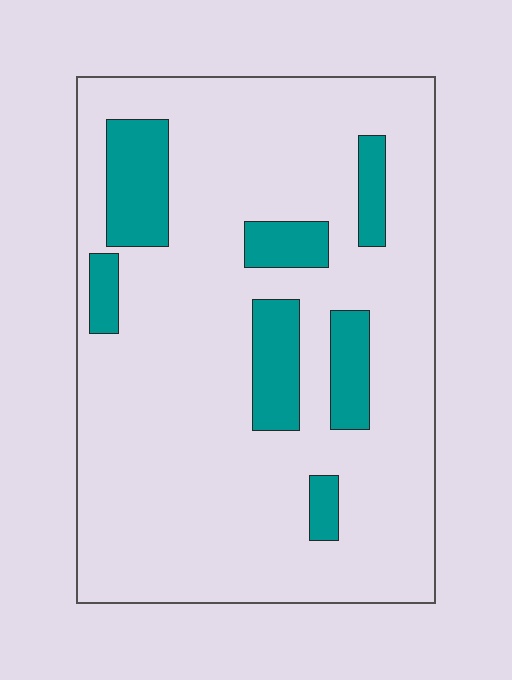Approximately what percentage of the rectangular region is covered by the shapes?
Approximately 15%.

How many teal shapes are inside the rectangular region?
7.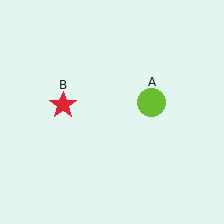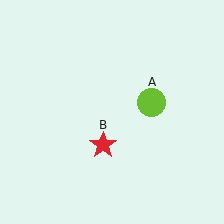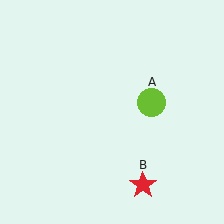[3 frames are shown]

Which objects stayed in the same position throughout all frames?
Lime circle (object A) remained stationary.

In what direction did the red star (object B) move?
The red star (object B) moved down and to the right.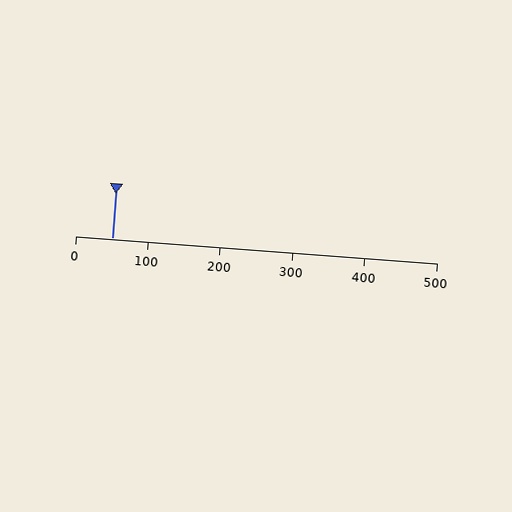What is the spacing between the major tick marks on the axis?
The major ticks are spaced 100 apart.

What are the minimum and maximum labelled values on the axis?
The axis runs from 0 to 500.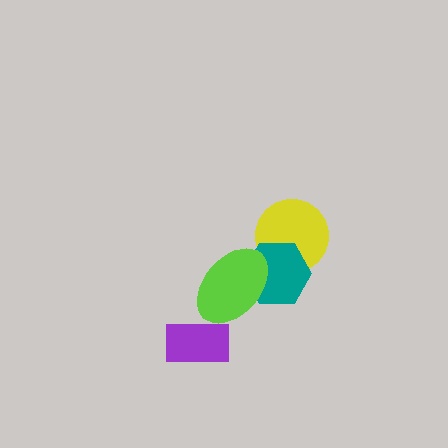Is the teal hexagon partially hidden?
Yes, it is partially covered by another shape.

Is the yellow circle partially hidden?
Yes, it is partially covered by another shape.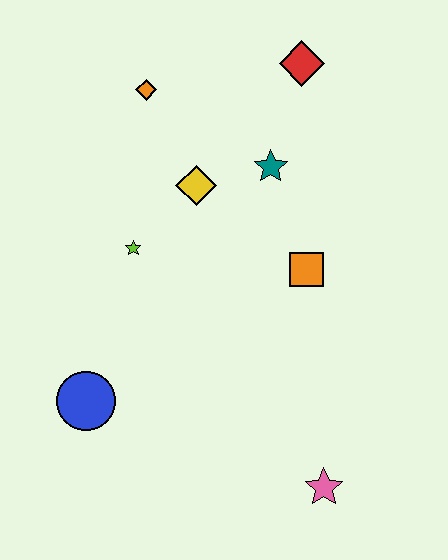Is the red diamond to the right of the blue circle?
Yes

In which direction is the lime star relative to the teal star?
The lime star is to the left of the teal star.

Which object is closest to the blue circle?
The lime star is closest to the blue circle.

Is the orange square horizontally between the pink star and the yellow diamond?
Yes